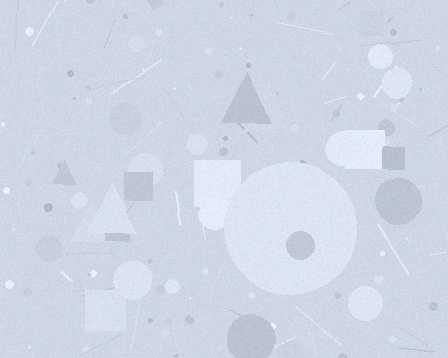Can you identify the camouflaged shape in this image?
The camouflaged shape is a circle.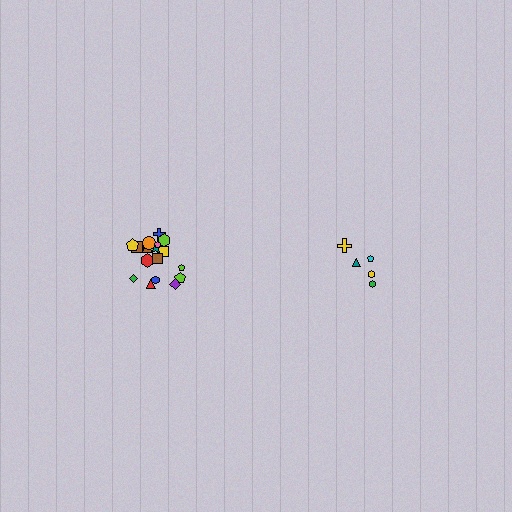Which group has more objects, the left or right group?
The left group.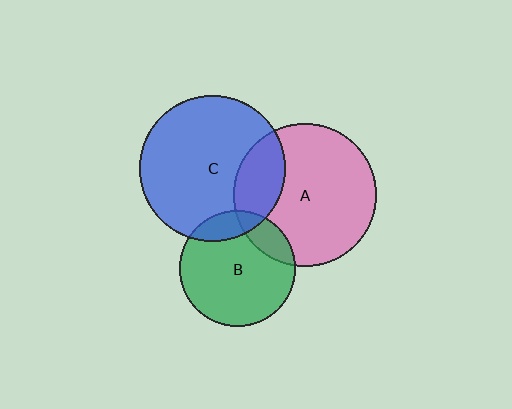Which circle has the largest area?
Circle C (blue).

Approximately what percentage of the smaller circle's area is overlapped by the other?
Approximately 15%.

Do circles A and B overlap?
Yes.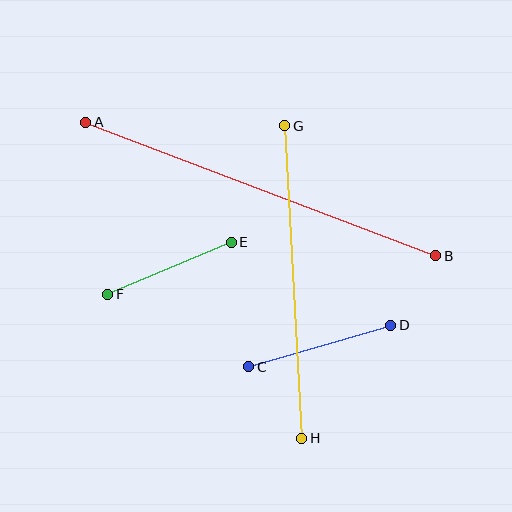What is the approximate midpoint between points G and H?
The midpoint is at approximately (293, 282) pixels.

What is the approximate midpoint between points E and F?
The midpoint is at approximately (170, 268) pixels.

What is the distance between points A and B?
The distance is approximately 374 pixels.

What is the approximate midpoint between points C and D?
The midpoint is at approximately (320, 346) pixels.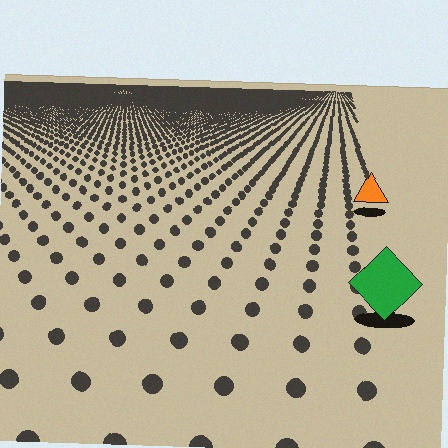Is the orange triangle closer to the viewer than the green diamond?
No. The green diamond is closer — you can tell from the texture gradient: the ground texture is coarser near it.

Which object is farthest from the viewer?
The orange triangle is farthest from the viewer. It appears smaller and the ground texture around it is denser.